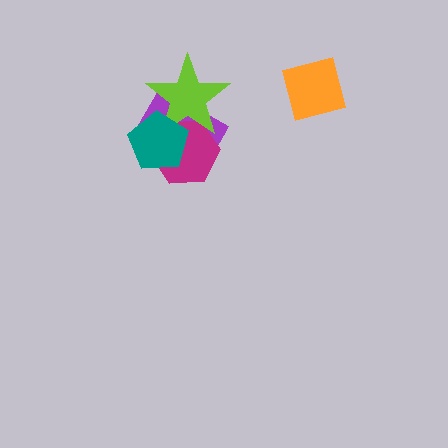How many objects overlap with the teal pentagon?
3 objects overlap with the teal pentagon.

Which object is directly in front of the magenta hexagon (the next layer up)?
The lime star is directly in front of the magenta hexagon.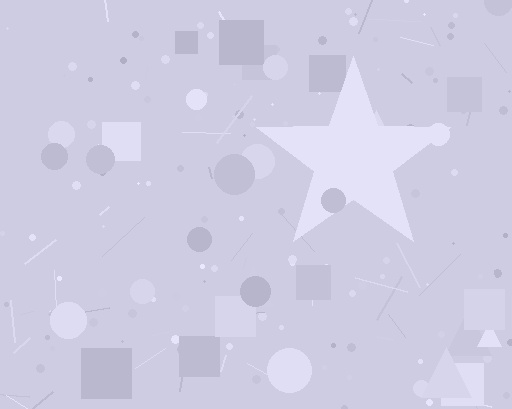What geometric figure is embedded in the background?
A star is embedded in the background.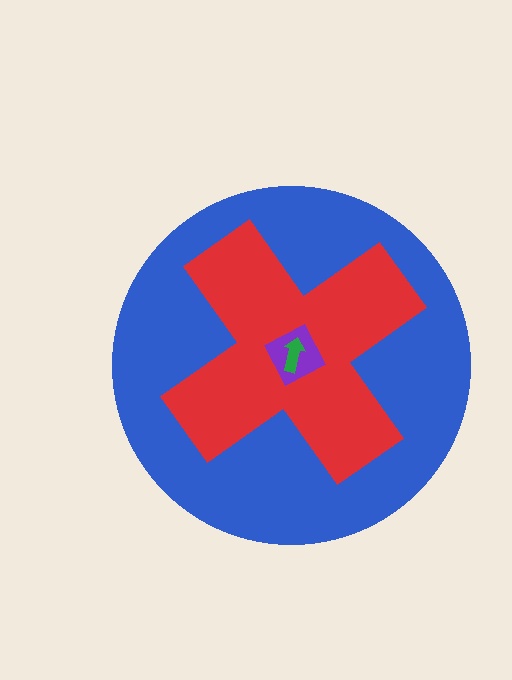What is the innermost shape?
The green arrow.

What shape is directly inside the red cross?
The purple square.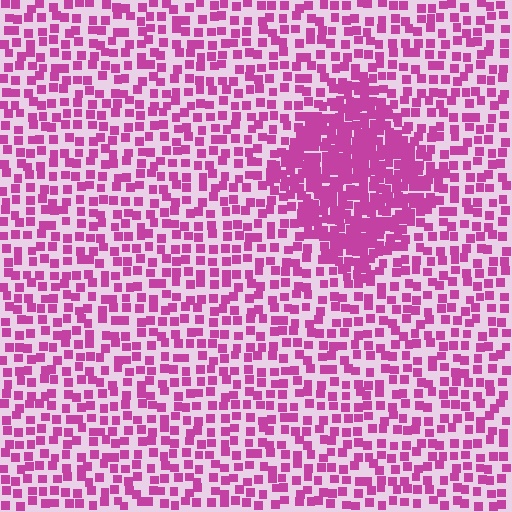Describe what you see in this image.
The image contains small magenta elements arranged at two different densities. A diamond-shaped region is visible where the elements are more densely packed than the surrounding area.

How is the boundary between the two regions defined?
The boundary is defined by a change in element density (approximately 2.3x ratio). All elements are the same color, size, and shape.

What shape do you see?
I see a diamond.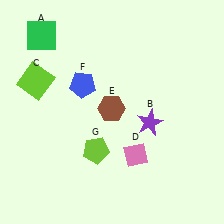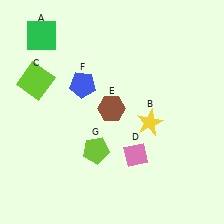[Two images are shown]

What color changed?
The star (B) changed from purple in Image 1 to yellow in Image 2.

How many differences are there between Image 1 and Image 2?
There is 1 difference between the two images.